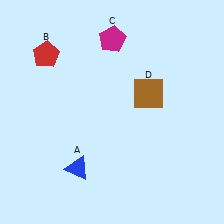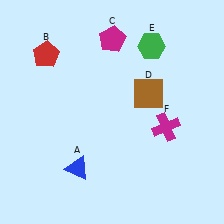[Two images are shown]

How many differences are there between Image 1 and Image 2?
There are 2 differences between the two images.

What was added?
A green hexagon (E), a magenta cross (F) were added in Image 2.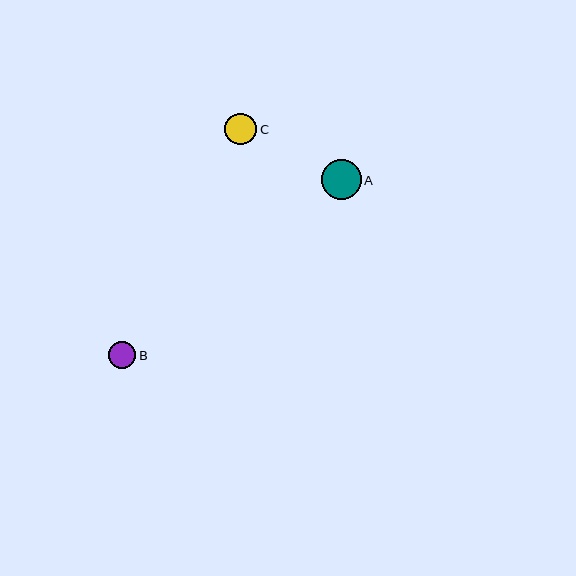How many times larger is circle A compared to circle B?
Circle A is approximately 1.4 times the size of circle B.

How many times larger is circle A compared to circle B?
Circle A is approximately 1.4 times the size of circle B.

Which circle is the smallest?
Circle B is the smallest with a size of approximately 27 pixels.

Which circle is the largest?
Circle A is the largest with a size of approximately 40 pixels.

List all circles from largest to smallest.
From largest to smallest: A, C, B.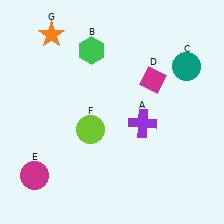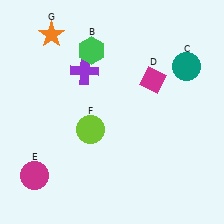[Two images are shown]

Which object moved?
The purple cross (A) moved left.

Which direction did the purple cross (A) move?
The purple cross (A) moved left.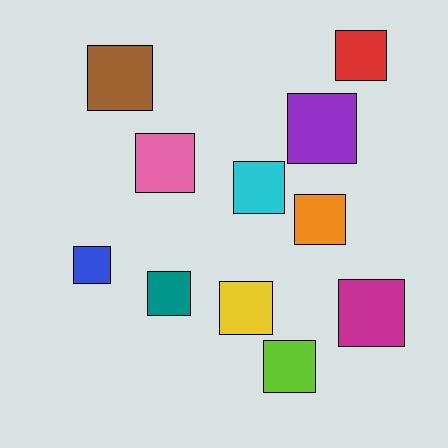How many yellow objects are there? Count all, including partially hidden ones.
There is 1 yellow object.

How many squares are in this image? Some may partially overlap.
There are 11 squares.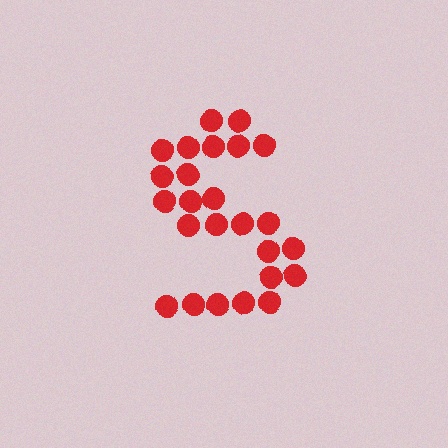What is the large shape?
The large shape is the letter S.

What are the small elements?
The small elements are circles.